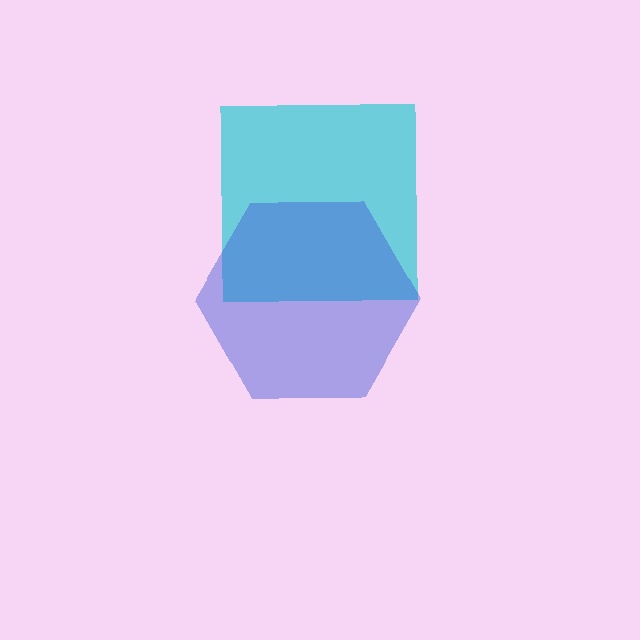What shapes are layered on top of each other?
The layered shapes are: a cyan square, a blue hexagon.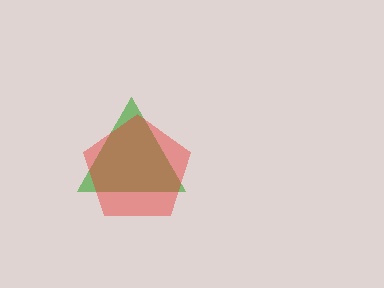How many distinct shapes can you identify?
There are 2 distinct shapes: a green triangle, a red pentagon.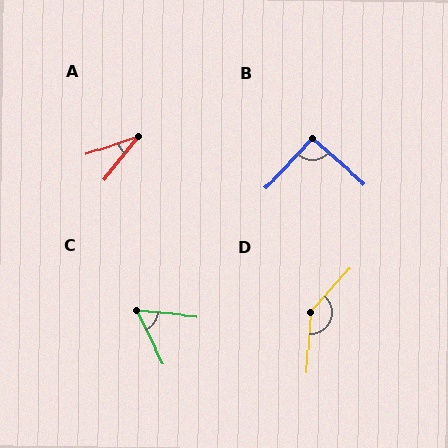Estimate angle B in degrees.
Approximately 92 degrees.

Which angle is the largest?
D, at approximately 141 degrees.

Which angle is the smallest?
A, at approximately 32 degrees.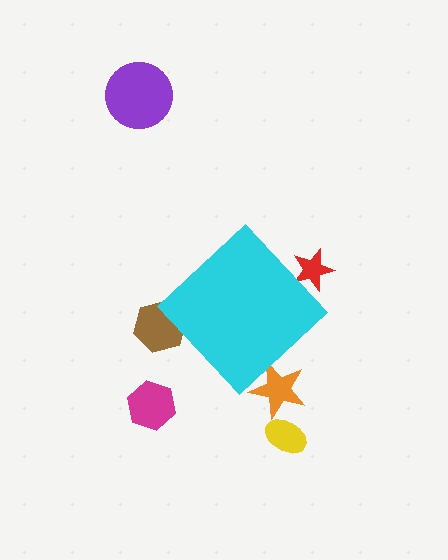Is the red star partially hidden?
Yes, the red star is partially hidden behind the cyan diamond.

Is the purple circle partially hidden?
No, the purple circle is fully visible.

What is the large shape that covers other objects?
A cyan diamond.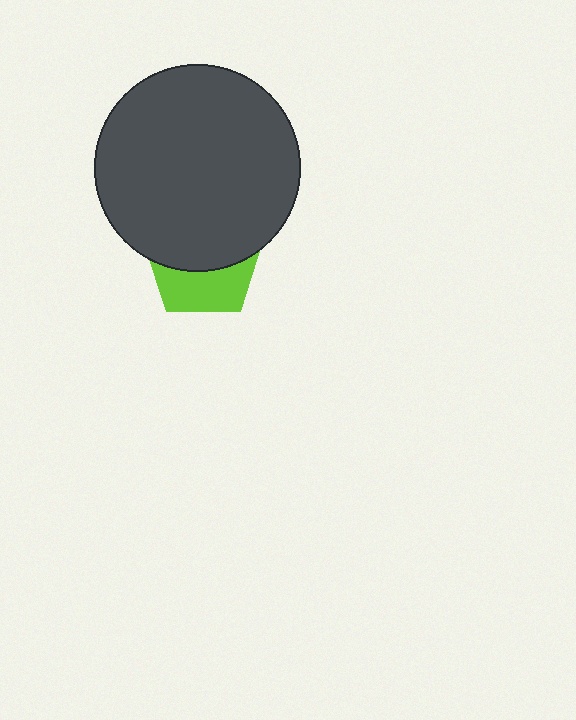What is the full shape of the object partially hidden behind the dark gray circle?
The partially hidden object is a lime pentagon.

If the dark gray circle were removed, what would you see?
You would see the complete lime pentagon.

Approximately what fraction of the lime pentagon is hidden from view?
Roughly 58% of the lime pentagon is hidden behind the dark gray circle.